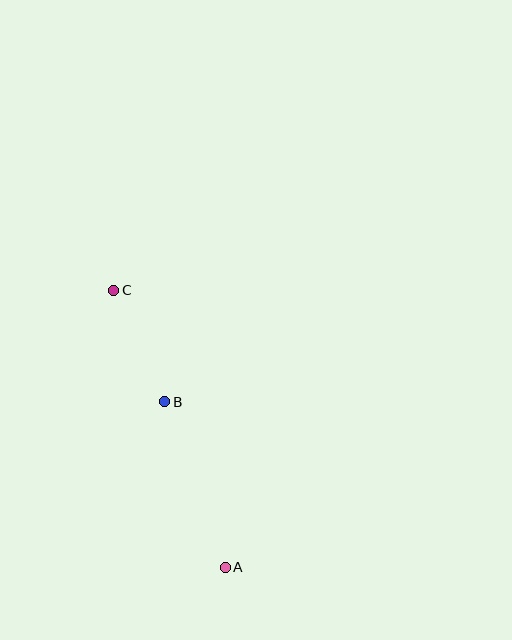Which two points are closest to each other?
Points B and C are closest to each other.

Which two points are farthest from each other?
Points A and C are farthest from each other.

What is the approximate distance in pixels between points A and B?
The distance between A and B is approximately 176 pixels.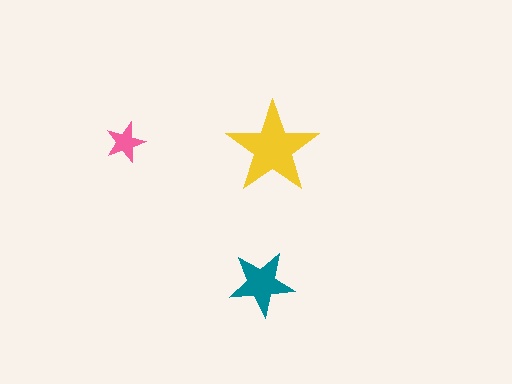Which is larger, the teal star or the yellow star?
The yellow one.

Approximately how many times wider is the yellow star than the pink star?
About 2.5 times wider.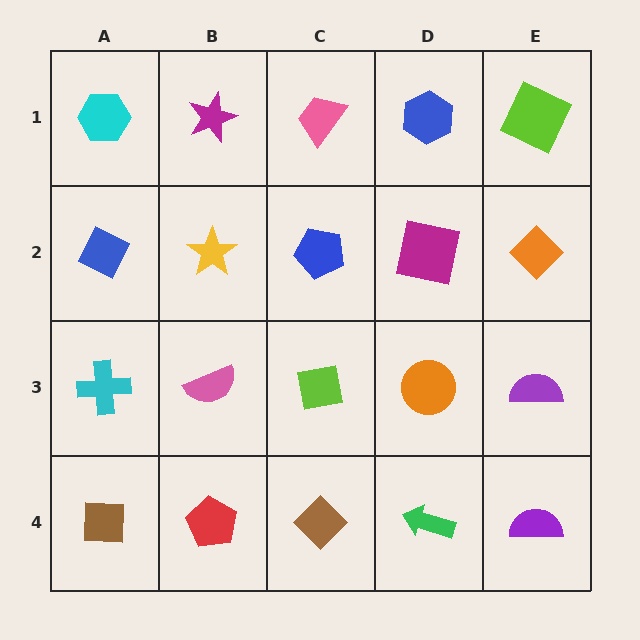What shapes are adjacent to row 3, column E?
An orange diamond (row 2, column E), a purple semicircle (row 4, column E), an orange circle (row 3, column D).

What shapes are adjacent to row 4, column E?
A purple semicircle (row 3, column E), a green arrow (row 4, column D).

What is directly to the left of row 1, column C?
A magenta star.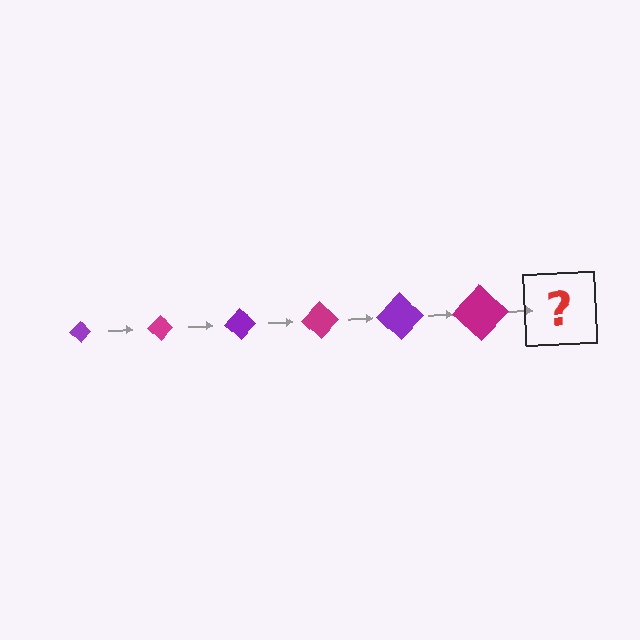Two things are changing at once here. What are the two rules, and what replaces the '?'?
The two rules are that the diamond grows larger each step and the color cycles through purple and magenta. The '?' should be a purple diamond, larger than the previous one.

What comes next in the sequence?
The next element should be a purple diamond, larger than the previous one.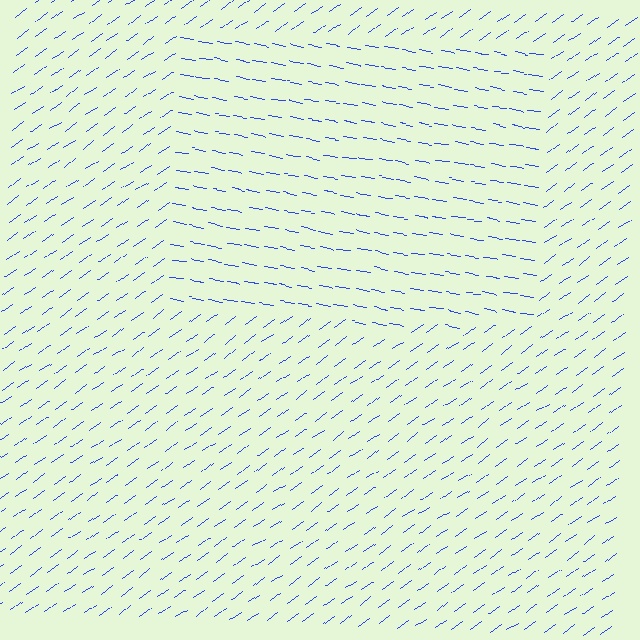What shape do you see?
I see a rectangle.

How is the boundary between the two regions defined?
The boundary is defined purely by a change in line orientation (approximately 45 degrees difference). All lines are the same color and thickness.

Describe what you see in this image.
The image is filled with small blue line segments. A rectangle region in the image has lines oriented differently from the surrounding lines, creating a visible texture boundary.